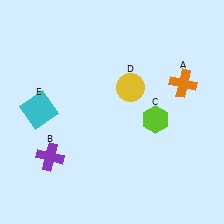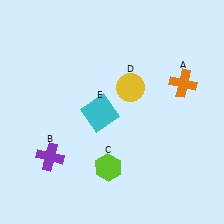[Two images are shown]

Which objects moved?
The objects that moved are: the lime hexagon (C), the cyan square (E).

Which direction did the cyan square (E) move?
The cyan square (E) moved right.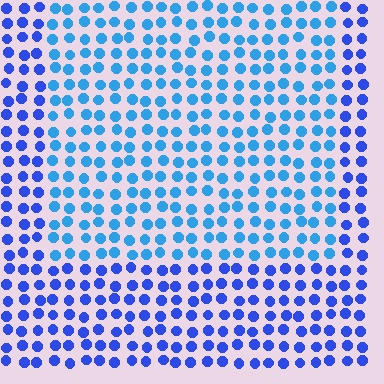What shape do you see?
I see a rectangle.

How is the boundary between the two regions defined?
The boundary is defined purely by a slight shift in hue (about 28 degrees). Spacing, size, and orientation are identical on both sides.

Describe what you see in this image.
The image is filled with small blue elements in a uniform arrangement. A rectangle-shaped region is visible where the elements are tinted to a slightly different hue, forming a subtle color boundary.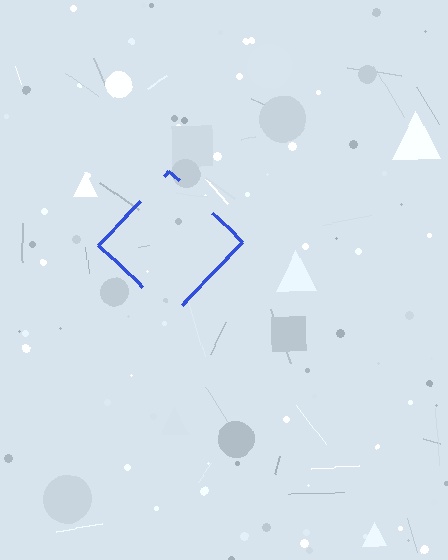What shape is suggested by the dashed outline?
The dashed outline suggests a diamond.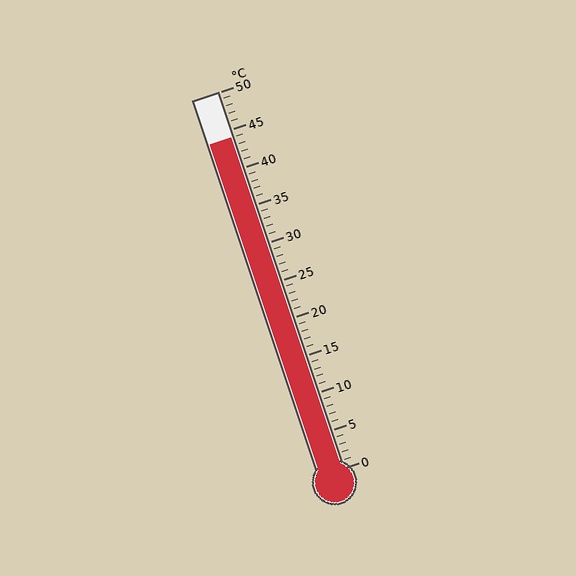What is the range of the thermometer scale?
The thermometer scale ranges from 0°C to 50°C.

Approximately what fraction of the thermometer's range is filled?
The thermometer is filled to approximately 90% of its range.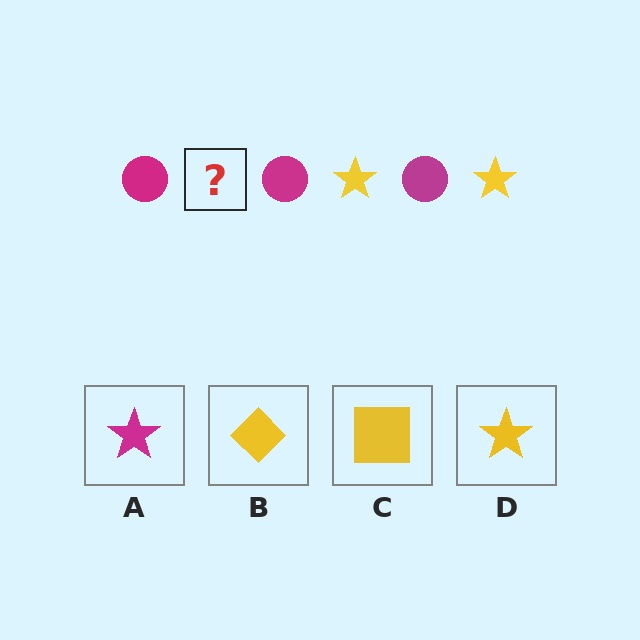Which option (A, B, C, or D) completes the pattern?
D.